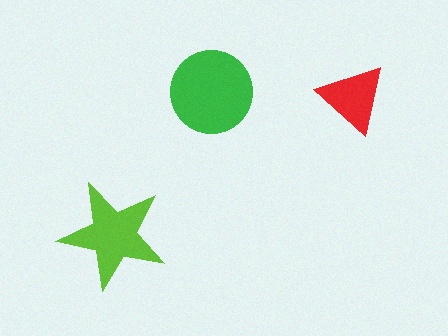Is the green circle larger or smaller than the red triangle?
Larger.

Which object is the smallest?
The red triangle.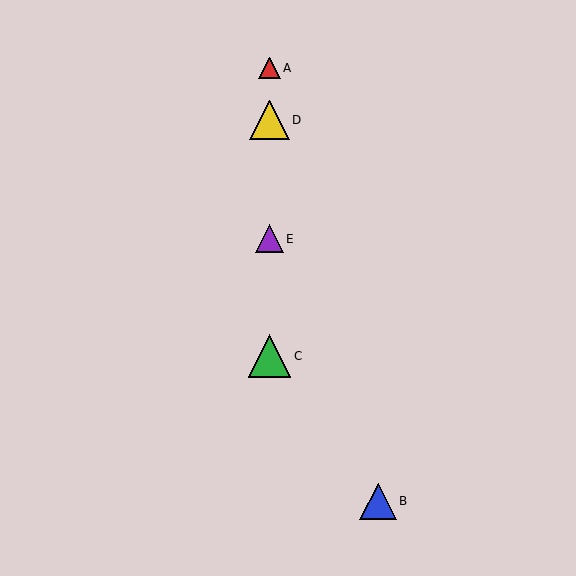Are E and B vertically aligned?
No, E is at x≈269 and B is at x≈378.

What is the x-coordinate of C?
Object C is at x≈269.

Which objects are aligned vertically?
Objects A, C, D, E are aligned vertically.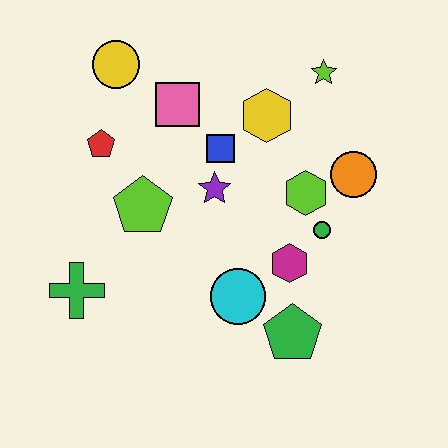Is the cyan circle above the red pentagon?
No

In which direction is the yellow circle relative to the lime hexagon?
The yellow circle is to the left of the lime hexagon.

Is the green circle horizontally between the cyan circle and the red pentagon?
No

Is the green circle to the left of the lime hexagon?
No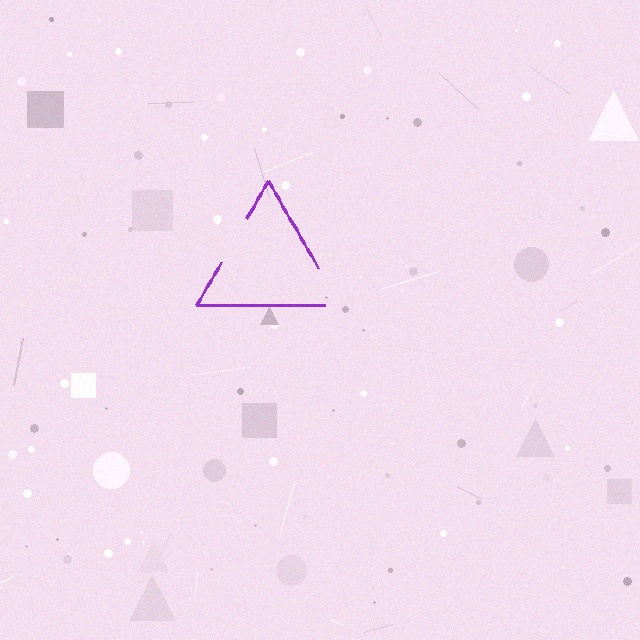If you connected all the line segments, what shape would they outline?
They would outline a triangle.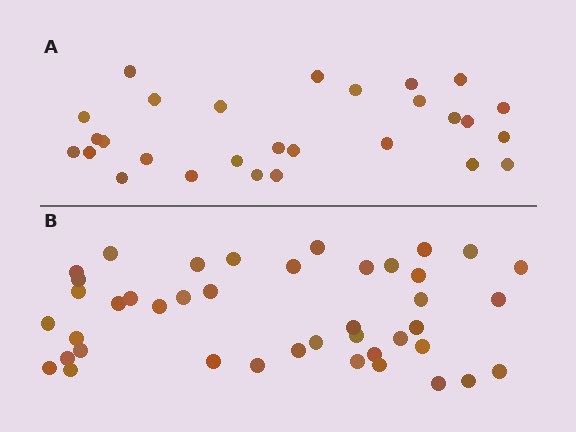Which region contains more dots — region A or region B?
Region B (the bottom region) has more dots.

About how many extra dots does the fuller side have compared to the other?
Region B has approximately 15 more dots than region A.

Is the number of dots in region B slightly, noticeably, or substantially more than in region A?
Region B has substantially more. The ratio is roughly 1.5 to 1.